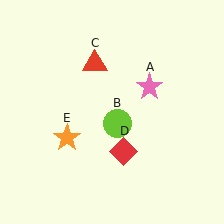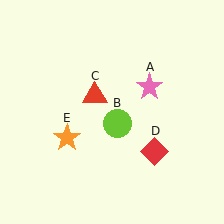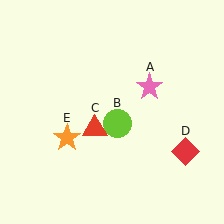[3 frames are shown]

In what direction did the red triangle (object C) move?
The red triangle (object C) moved down.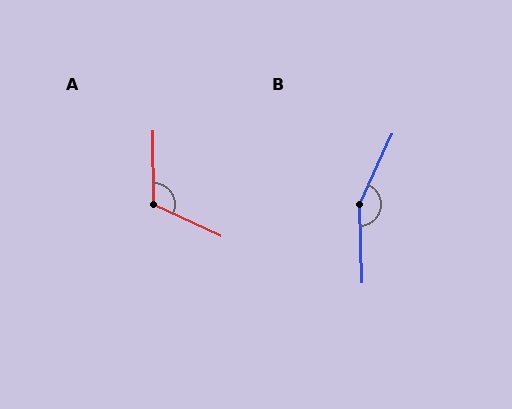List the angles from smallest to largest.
A (115°), B (154°).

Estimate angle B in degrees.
Approximately 154 degrees.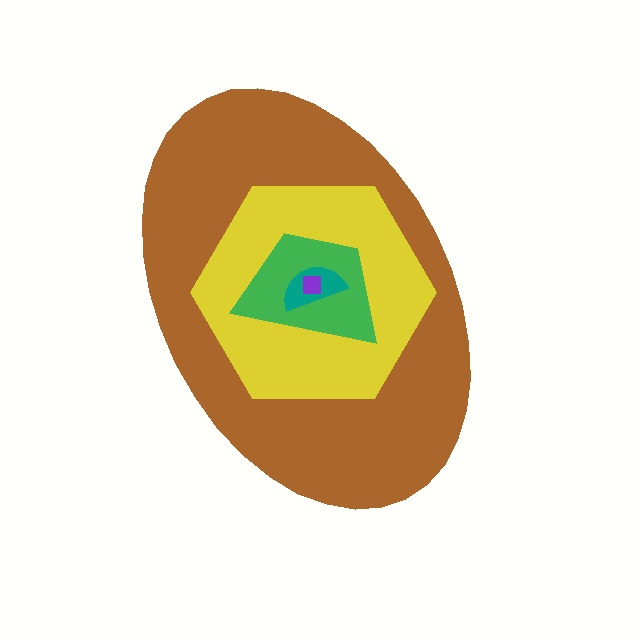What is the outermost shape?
The brown ellipse.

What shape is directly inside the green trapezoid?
The teal semicircle.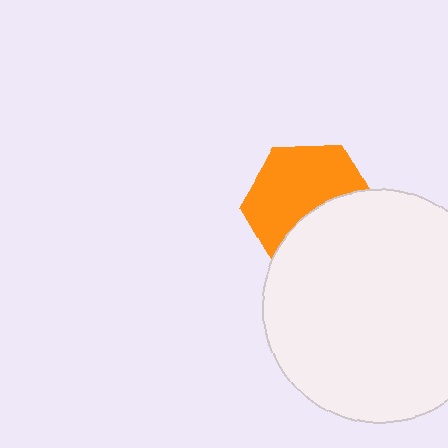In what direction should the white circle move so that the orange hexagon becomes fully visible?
The white circle should move down. That is the shortest direction to clear the overlap and leave the orange hexagon fully visible.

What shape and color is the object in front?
The object in front is a white circle.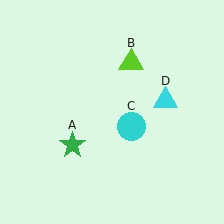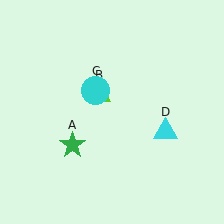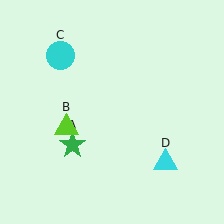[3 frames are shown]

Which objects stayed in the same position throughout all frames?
Green star (object A) remained stationary.